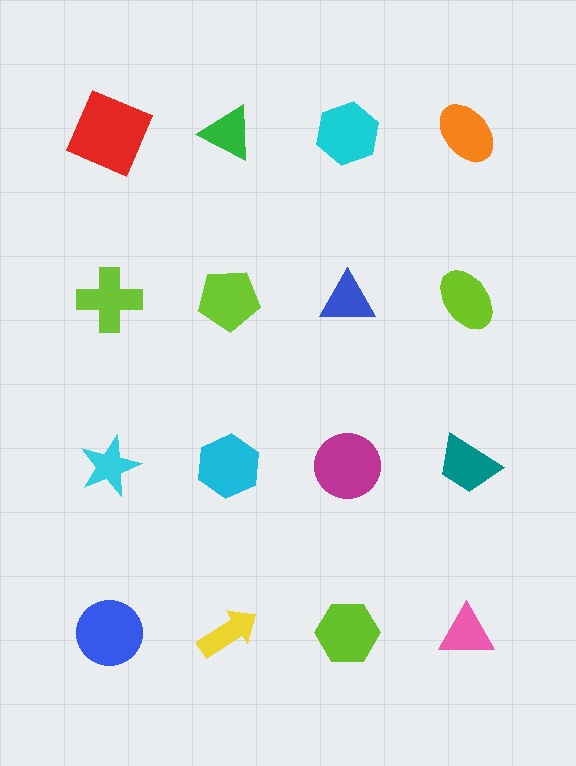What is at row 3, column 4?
A teal trapezoid.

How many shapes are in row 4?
4 shapes.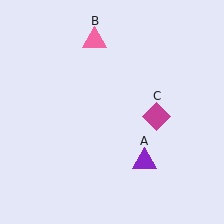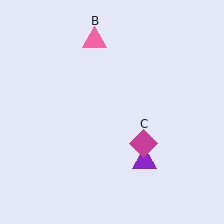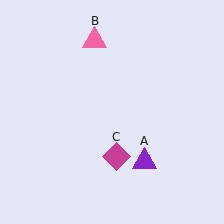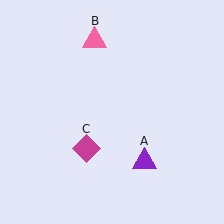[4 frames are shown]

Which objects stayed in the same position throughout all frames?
Purple triangle (object A) and pink triangle (object B) remained stationary.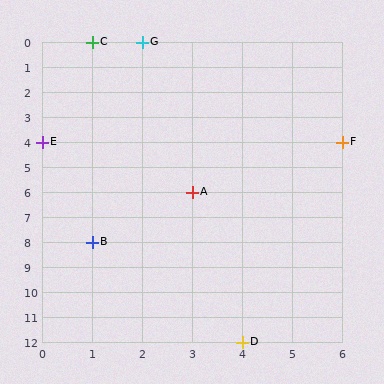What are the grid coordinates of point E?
Point E is at grid coordinates (0, 4).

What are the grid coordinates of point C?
Point C is at grid coordinates (1, 0).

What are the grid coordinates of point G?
Point G is at grid coordinates (2, 0).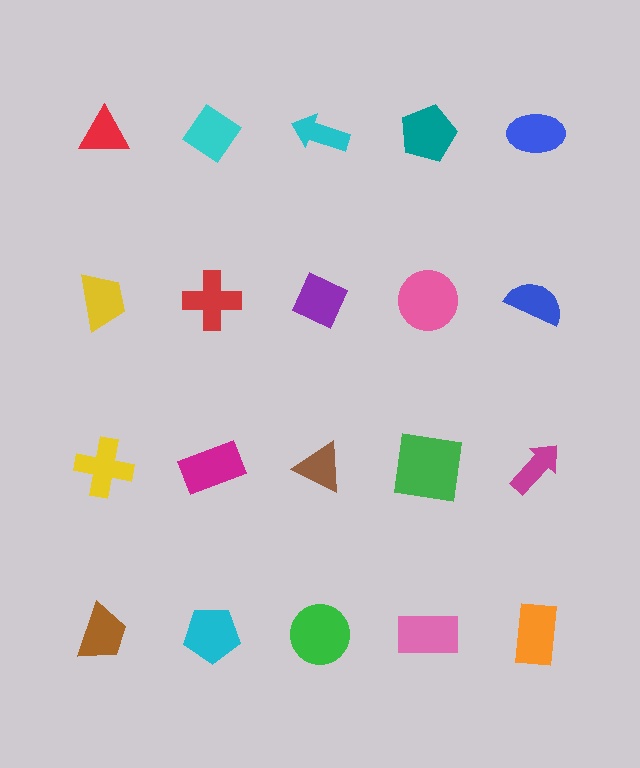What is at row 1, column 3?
A cyan arrow.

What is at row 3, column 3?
A brown triangle.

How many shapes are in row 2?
5 shapes.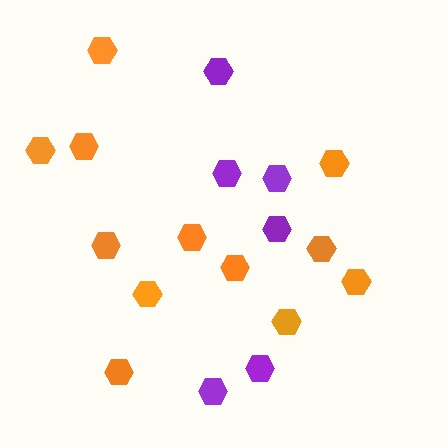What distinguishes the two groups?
There are 2 groups: one group of purple hexagons (6) and one group of orange hexagons (12).